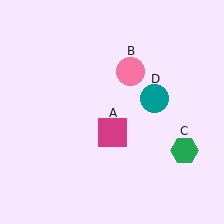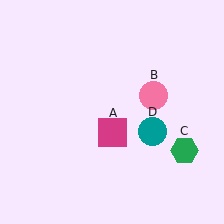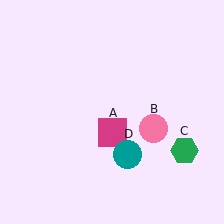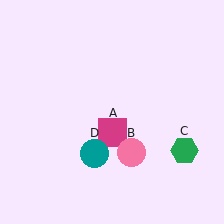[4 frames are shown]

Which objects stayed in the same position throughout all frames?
Magenta square (object A) and green hexagon (object C) remained stationary.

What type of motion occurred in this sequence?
The pink circle (object B), teal circle (object D) rotated clockwise around the center of the scene.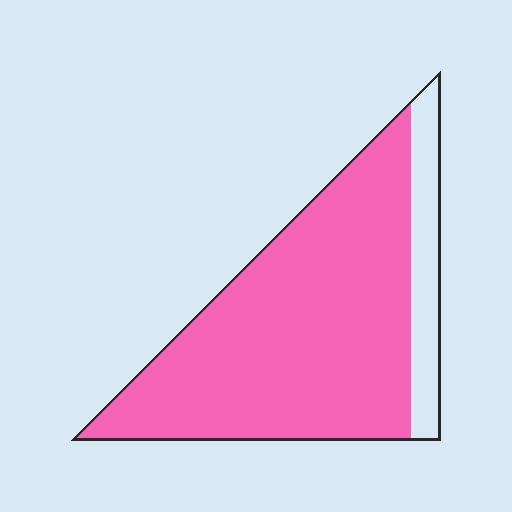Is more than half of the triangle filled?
Yes.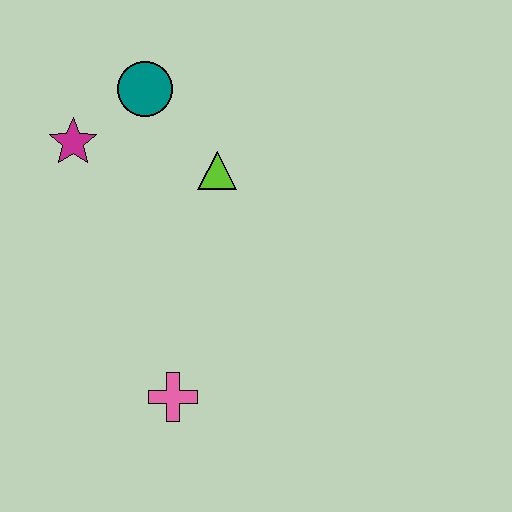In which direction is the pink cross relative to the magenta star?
The pink cross is below the magenta star.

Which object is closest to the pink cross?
The lime triangle is closest to the pink cross.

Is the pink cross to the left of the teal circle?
No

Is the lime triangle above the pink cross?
Yes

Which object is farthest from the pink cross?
The teal circle is farthest from the pink cross.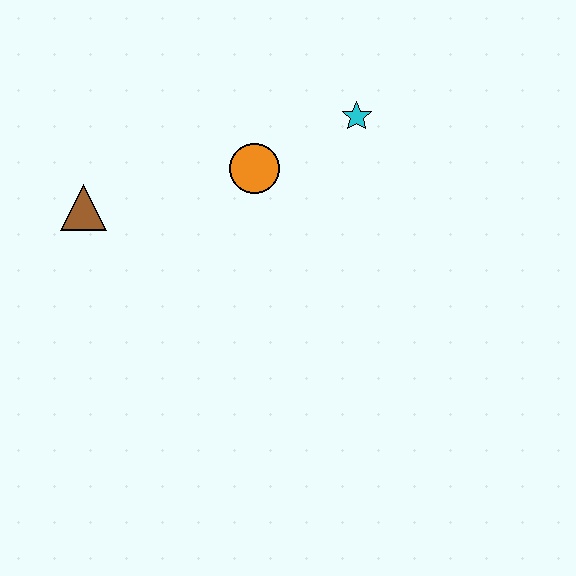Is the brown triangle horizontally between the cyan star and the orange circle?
No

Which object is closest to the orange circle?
The cyan star is closest to the orange circle.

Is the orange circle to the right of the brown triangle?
Yes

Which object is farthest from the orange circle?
The brown triangle is farthest from the orange circle.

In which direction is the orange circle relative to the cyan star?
The orange circle is to the left of the cyan star.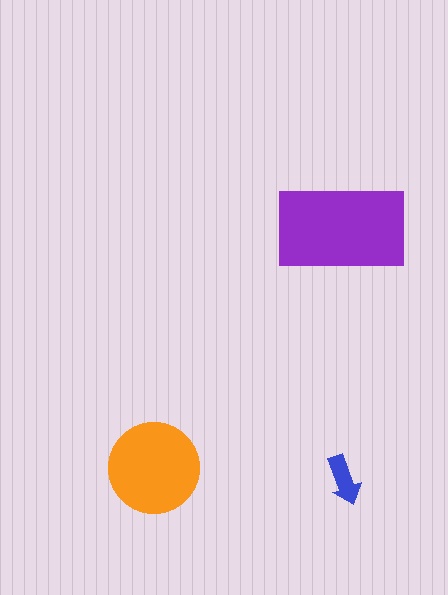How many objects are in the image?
There are 3 objects in the image.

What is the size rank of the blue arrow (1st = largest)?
3rd.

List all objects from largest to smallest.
The purple rectangle, the orange circle, the blue arrow.